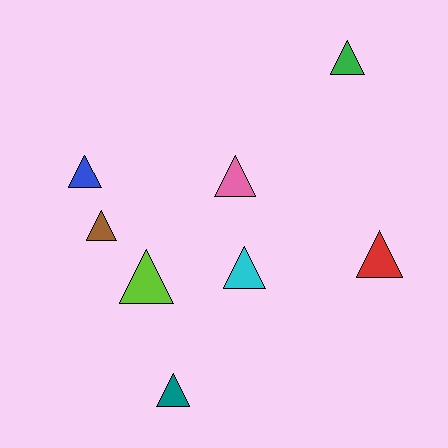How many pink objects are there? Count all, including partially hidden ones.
There is 1 pink object.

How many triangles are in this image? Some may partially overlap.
There are 8 triangles.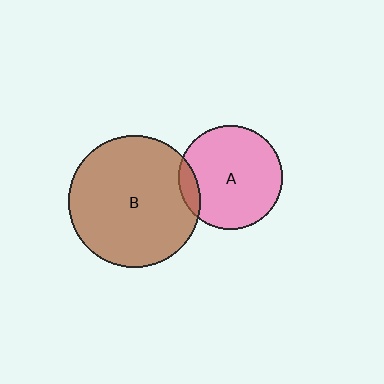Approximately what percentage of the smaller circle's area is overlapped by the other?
Approximately 10%.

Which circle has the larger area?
Circle B (brown).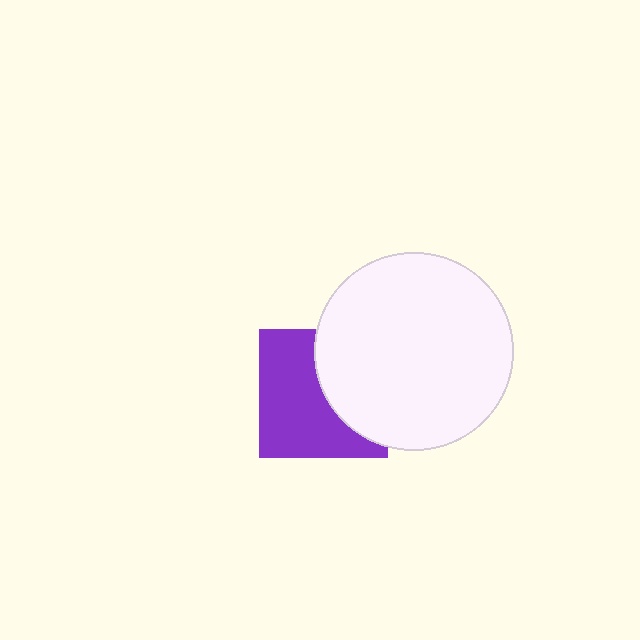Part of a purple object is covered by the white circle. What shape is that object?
It is a square.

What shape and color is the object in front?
The object in front is a white circle.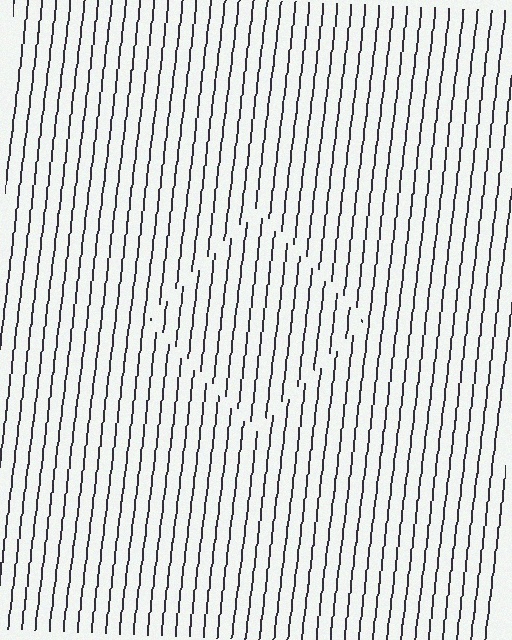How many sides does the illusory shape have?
4 sides — the line-ends trace a square.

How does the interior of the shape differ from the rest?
The interior of the shape contains the same grating, shifted by half a period — the contour is defined by the phase discontinuity where line-ends from the inner and outer gratings abut.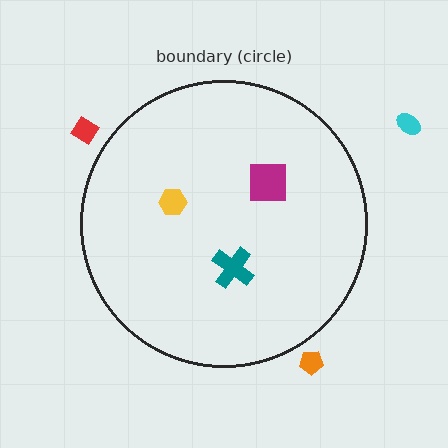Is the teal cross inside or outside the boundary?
Inside.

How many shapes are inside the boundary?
3 inside, 3 outside.